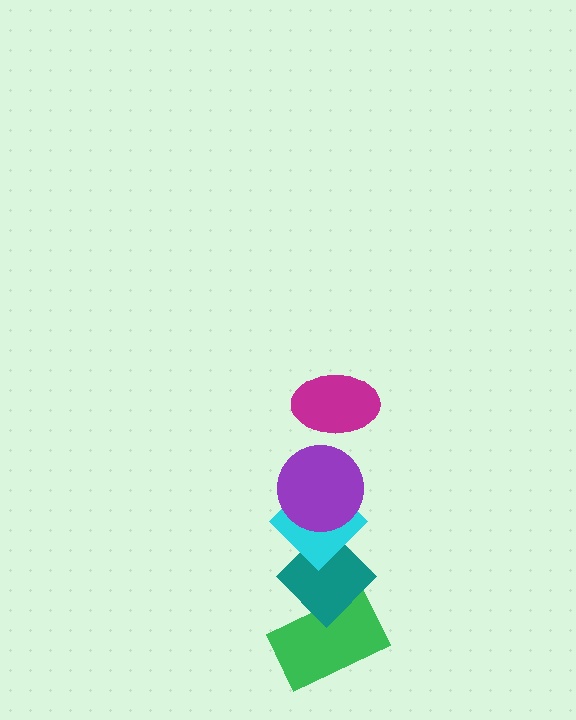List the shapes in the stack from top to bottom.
From top to bottom: the magenta ellipse, the purple circle, the cyan diamond, the teal diamond, the green rectangle.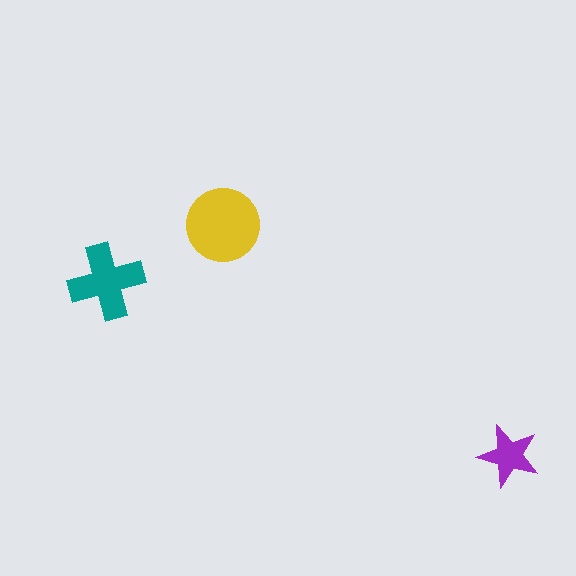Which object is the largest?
The yellow circle.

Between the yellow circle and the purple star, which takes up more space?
The yellow circle.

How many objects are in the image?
There are 3 objects in the image.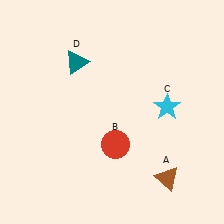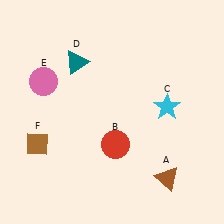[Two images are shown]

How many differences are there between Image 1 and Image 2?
There are 2 differences between the two images.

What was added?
A pink circle (E), a brown diamond (F) were added in Image 2.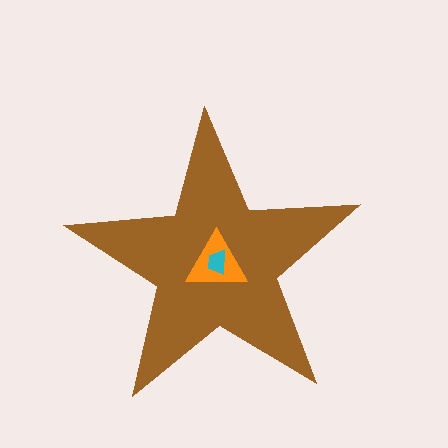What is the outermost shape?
The brown star.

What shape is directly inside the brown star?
The orange triangle.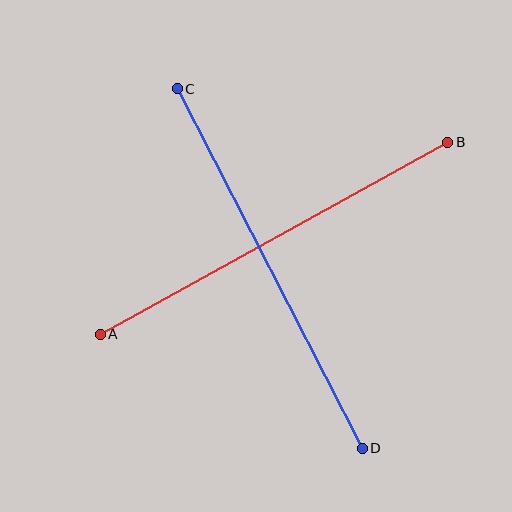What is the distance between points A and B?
The distance is approximately 397 pixels.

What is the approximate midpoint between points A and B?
The midpoint is at approximately (274, 238) pixels.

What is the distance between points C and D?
The distance is approximately 404 pixels.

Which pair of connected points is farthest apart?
Points C and D are farthest apart.